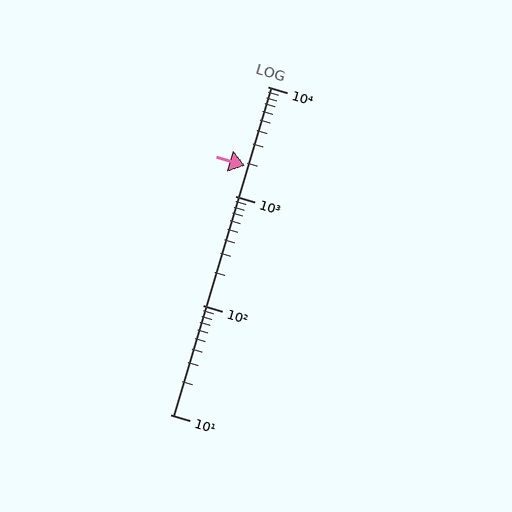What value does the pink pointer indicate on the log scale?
The pointer indicates approximately 1900.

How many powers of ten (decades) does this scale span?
The scale spans 3 decades, from 10 to 10000.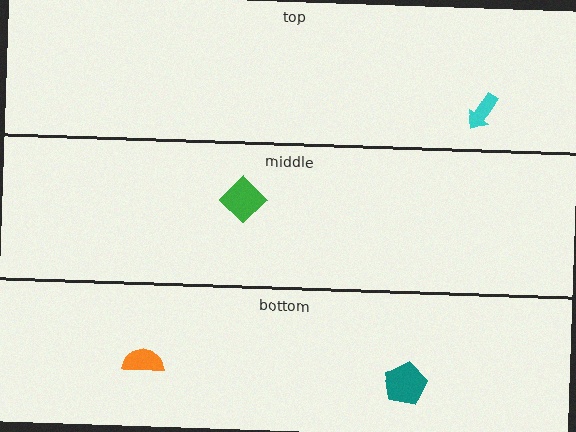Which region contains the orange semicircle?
The bottom region.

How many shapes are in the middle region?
1.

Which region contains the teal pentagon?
The bottom region.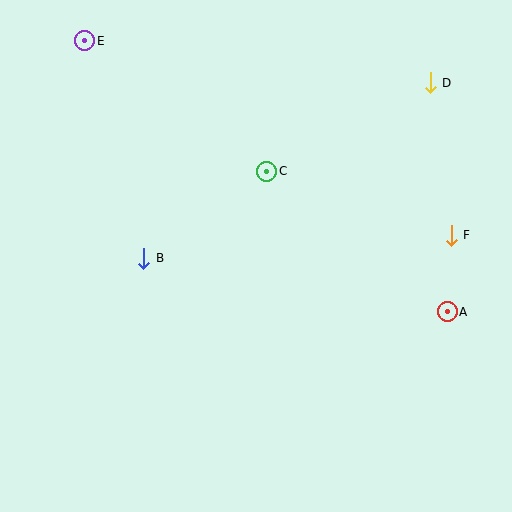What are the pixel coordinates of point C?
Point C is at (267, 171).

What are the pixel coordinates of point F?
Point F is at (451, 235).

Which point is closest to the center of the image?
Point C at (267, 171) is closest to the center.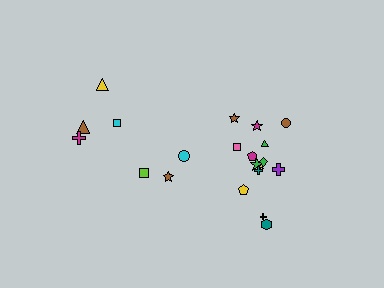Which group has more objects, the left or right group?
The right group.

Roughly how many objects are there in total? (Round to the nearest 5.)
Roughly 20 objects in total.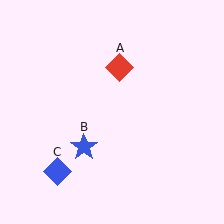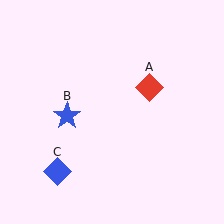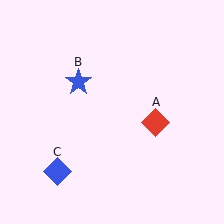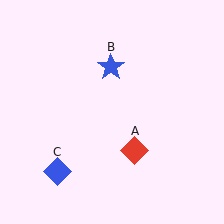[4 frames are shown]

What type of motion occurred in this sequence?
The red diamond (object A), blue star (object B) rotated clockwise around the center of the scene.